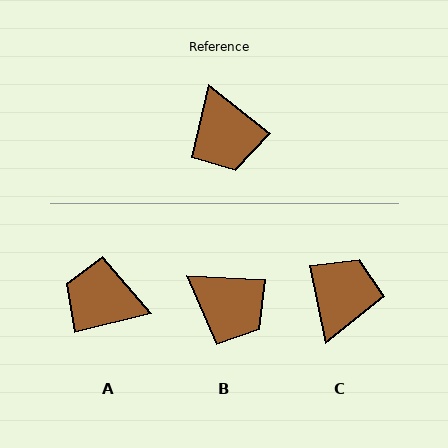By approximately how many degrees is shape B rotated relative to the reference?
Approximately 36 degrees counter-clockwise.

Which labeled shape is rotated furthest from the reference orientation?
C, about 141 degrees away.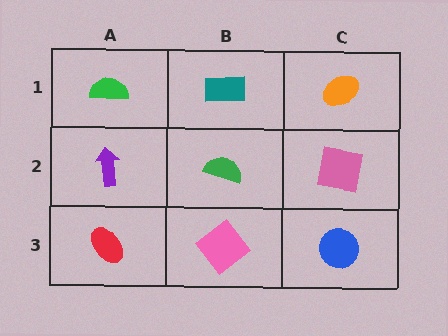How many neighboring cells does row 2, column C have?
3.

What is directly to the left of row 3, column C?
A pink diamond.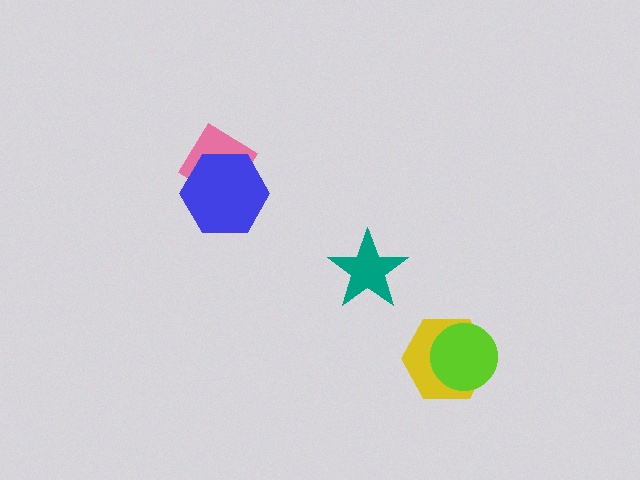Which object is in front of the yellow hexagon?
The lime circle is in front of the yellow hexagon.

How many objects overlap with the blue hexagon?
1 object overlaps with the blue hexagon.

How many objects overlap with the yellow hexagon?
1 object overlaps with the yellow hexagon.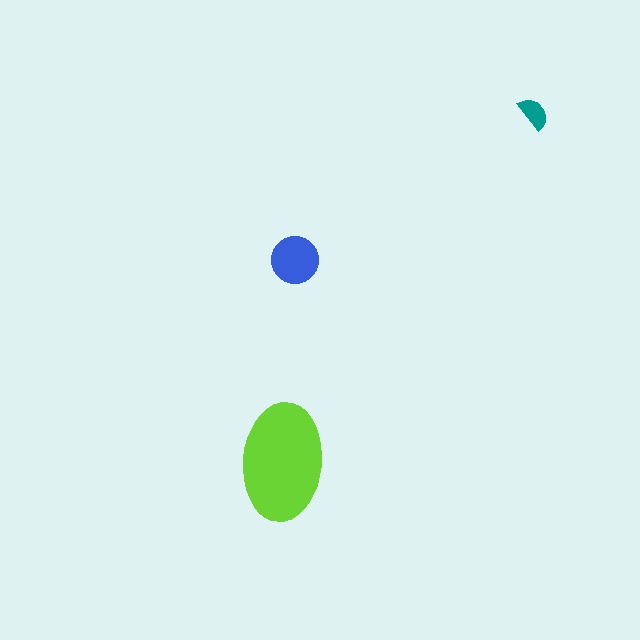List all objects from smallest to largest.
The teal semicircle, the blue circle, the lime ellipse.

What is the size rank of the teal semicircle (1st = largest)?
3rd.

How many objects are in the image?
There are 3 objects in the image.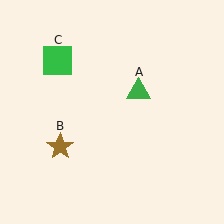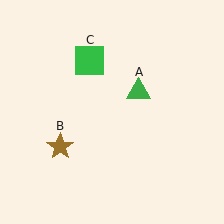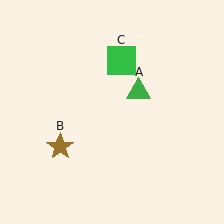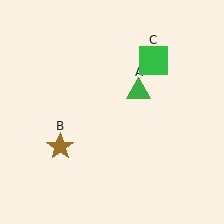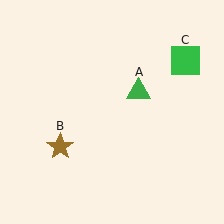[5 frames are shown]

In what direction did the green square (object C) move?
The green square (object C) moved right.